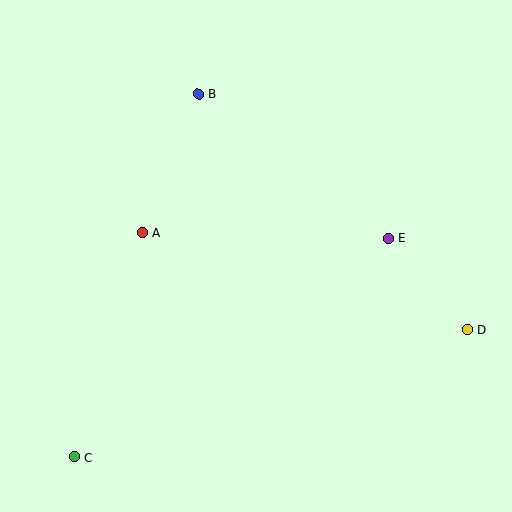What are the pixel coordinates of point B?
Point B is at (199, 94).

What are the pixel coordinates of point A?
Point A is at (142, 233).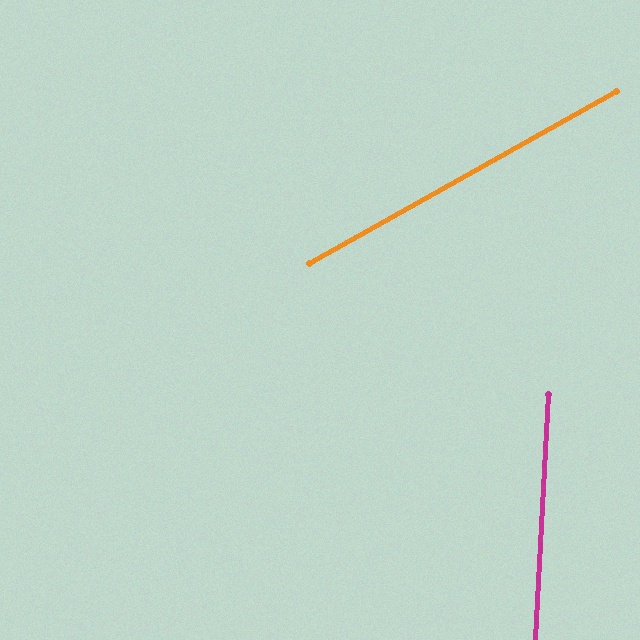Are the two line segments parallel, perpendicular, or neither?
Neither parallel nor perpendicular — they differ by about 58°.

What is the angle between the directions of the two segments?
Approximately 58 degrees.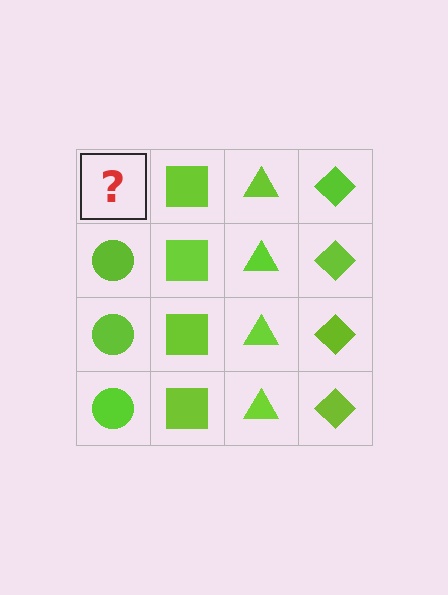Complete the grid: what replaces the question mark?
The question mark should be replaced with a lime circle.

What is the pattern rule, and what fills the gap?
The rule is that each column has a consistent shape. The gap should be filled with a lime circle.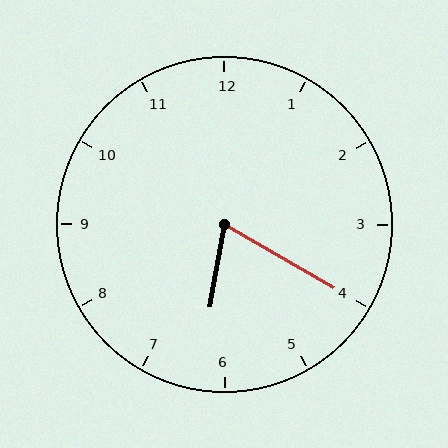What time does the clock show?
6:20.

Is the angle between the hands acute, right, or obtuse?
It is acute.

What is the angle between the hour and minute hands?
Approximately 70 degrees.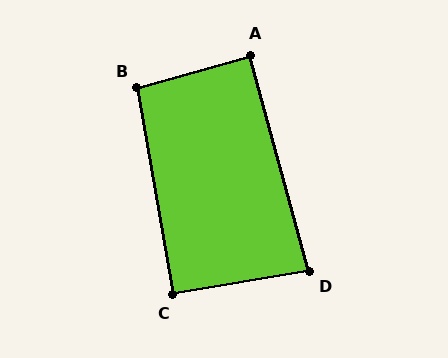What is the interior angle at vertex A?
Approximately 90 degrees (approximately right).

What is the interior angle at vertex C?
Approximately 90 degrees (approximately right).